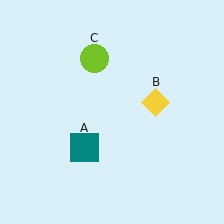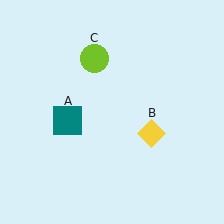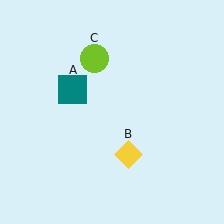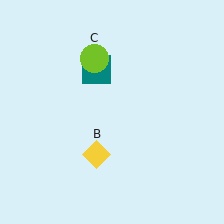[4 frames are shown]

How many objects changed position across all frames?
2 objects changed position: teal square (object A), yellow diamond (object B).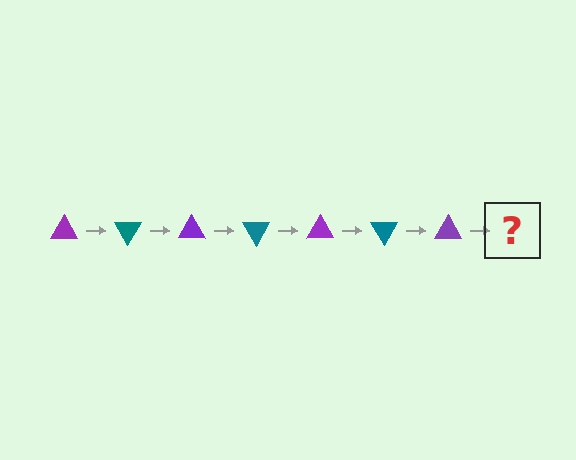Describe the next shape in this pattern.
It should be a teal triangle, rotated 420 degrees from the start.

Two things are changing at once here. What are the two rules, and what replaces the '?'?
The two rules are that it rotates 60 degrees each step and the color cycles through purple and teal. The '?' should be a teal triangle, rotated 420 degrees from the start.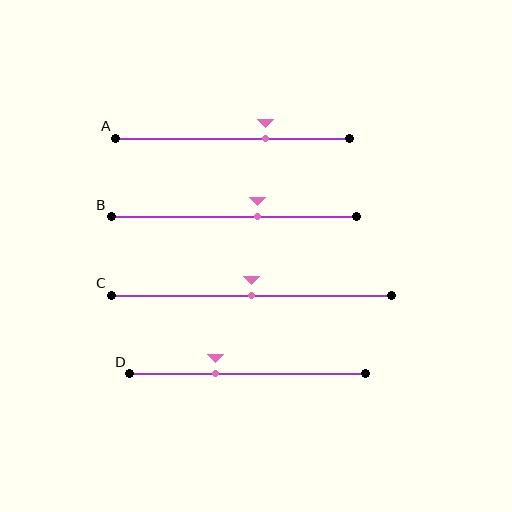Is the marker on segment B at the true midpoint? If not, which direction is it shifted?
No, the marker on segment B is shifted to the right by about 10% of the segment length.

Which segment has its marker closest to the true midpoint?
Segment C has its marker closest to the true midpoint.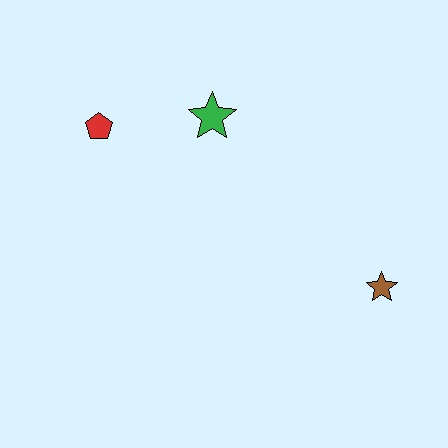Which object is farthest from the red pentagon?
The brown star is farthest from the red pentagon.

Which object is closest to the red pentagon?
The green star is closest to the red pentagon.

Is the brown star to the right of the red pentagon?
Yes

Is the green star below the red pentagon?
No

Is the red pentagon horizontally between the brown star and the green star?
No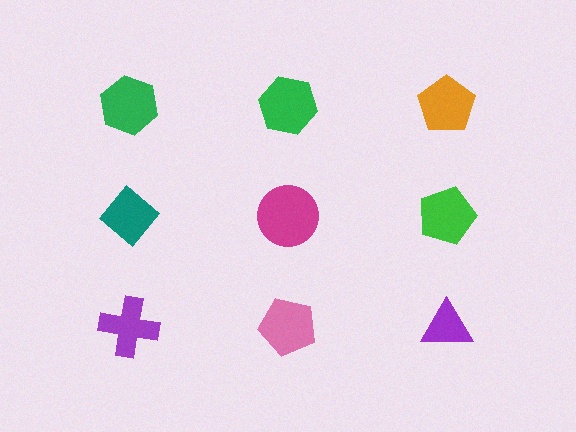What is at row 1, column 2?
A green hexagon.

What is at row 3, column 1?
A purple cross.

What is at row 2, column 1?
A teal diamond.